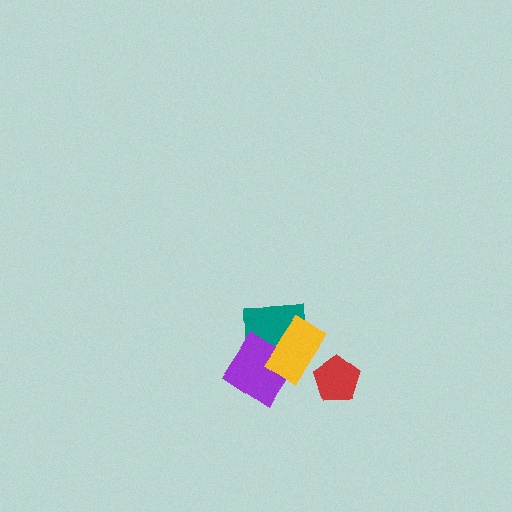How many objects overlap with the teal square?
2 objects overlap with the teal square.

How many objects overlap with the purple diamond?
2 objects overlap with the purple diamond.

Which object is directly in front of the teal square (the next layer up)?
The purple diamond is directly in front of the teal square.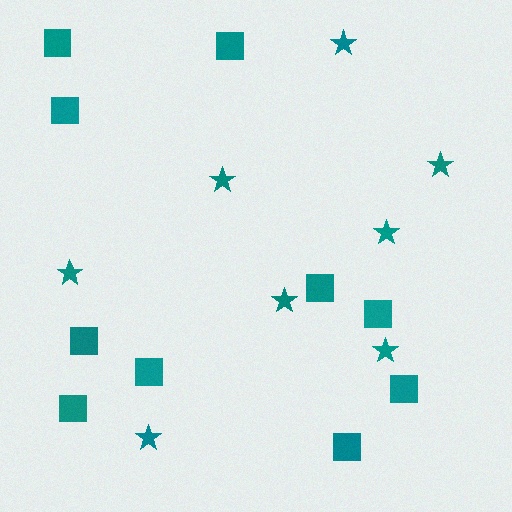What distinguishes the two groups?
There are 2 groups: one group of stars (8) and one group of squares (10).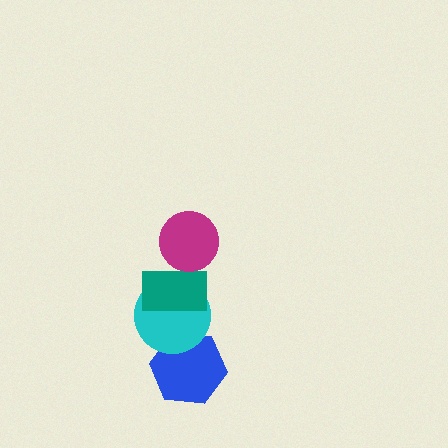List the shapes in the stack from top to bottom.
From top to bottom: the magenta circle, the teal rectangle, the cyan circle, the blue hexagon.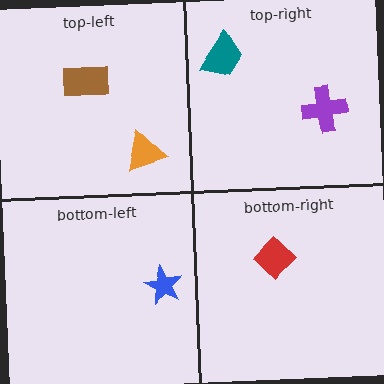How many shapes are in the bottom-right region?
1.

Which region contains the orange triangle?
The top-left region.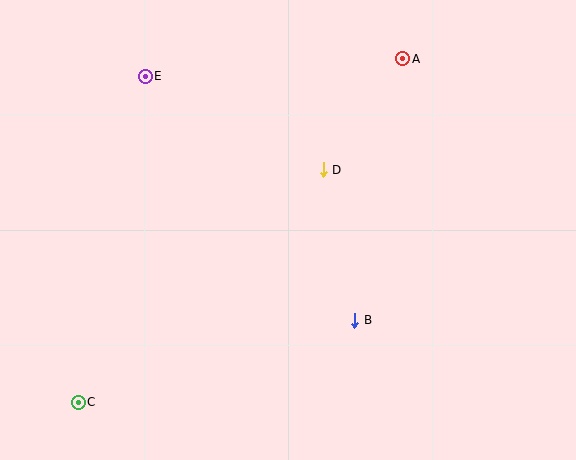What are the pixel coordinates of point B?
Point B is at (355, 320).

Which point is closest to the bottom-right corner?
Point B is closest to the bottom-right corner.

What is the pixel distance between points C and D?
The distance between C and D is 338 pixels.